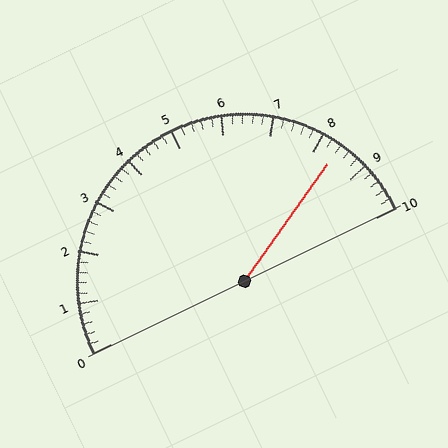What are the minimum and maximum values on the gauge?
The gauge ranges from 0 to 10.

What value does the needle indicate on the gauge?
The needle indicates approximately 8.4.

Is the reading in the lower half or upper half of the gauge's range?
The reading is in the upper half of the range (0 to 10).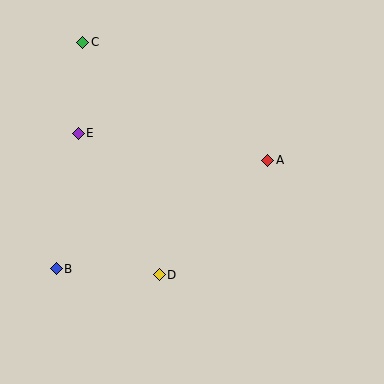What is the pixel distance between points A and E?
The distance between A and E is 192 pixels.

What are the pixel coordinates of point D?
Point D is at (159, 275).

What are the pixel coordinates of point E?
Point E is at (78, 133).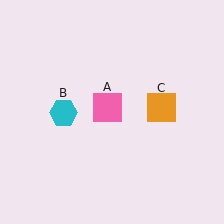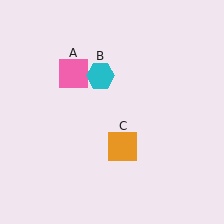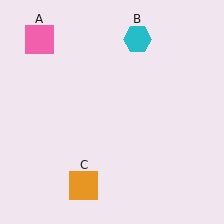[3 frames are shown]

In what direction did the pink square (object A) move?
The pink square (object A) moved up and to the left.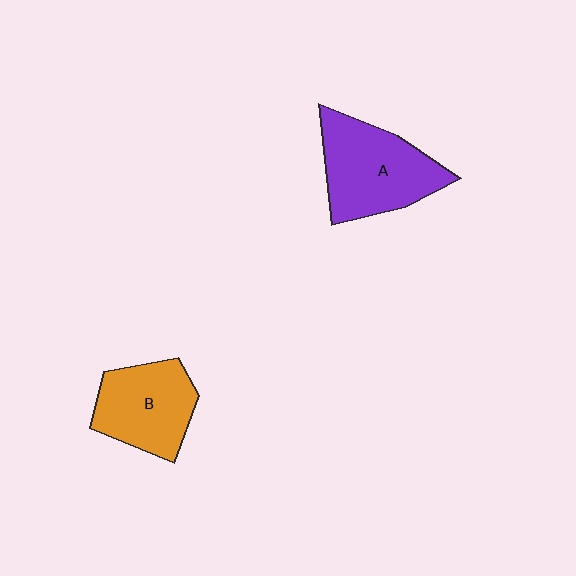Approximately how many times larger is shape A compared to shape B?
Approximately 1.2 times.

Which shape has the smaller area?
Shape B (orange).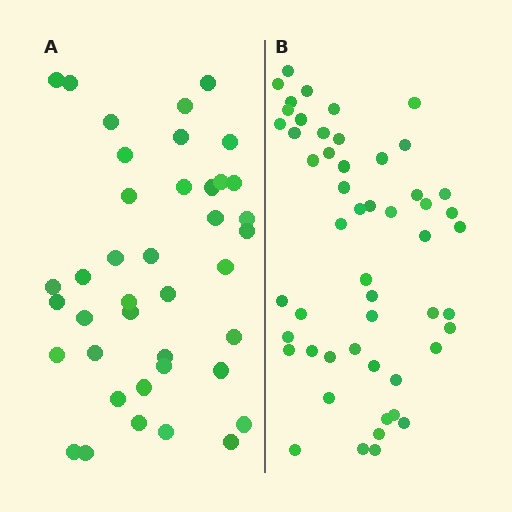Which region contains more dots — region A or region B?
Region B (the right region) has more dots.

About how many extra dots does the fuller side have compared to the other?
Region B has roughly 12 or so more dots than region A.